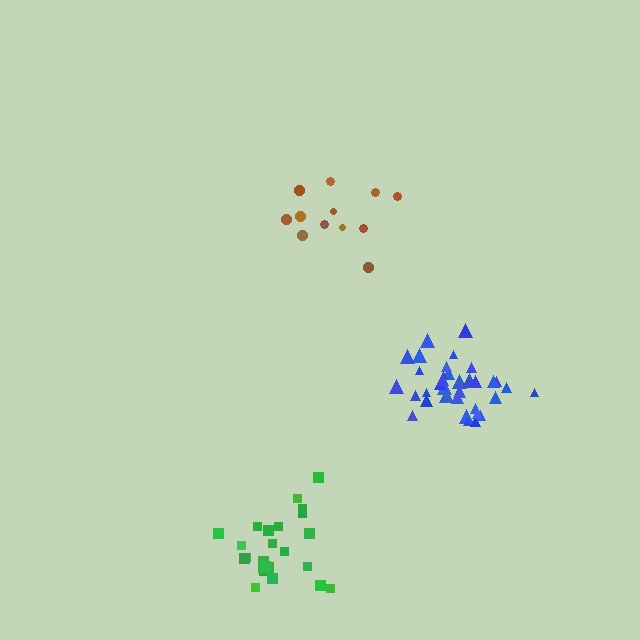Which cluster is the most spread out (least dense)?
Brown.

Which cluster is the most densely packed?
Blue.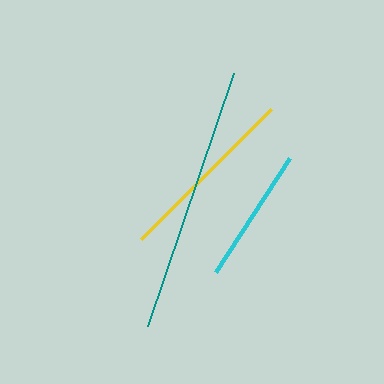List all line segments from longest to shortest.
From longest to shortest: teal, yellow, cyan.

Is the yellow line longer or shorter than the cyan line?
The yellow line is longer than the cyan line.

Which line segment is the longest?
The teal line is the longest at approximately 267 pixels.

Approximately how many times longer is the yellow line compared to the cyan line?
The yellow line is approximately 1.4 times the length of the cyan line.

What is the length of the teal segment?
The teal segment is approximately 267 pixels long.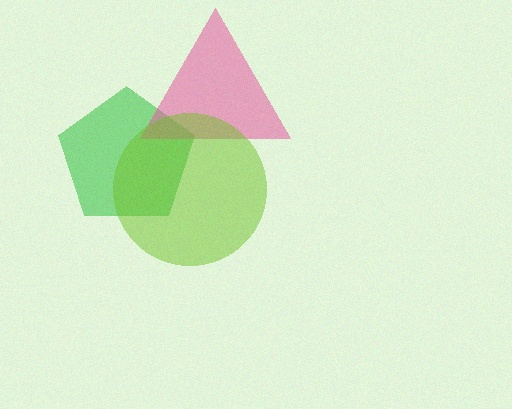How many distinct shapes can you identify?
There are 3 distinct shapes: a green pentagon, a pink triangle, a lime circle.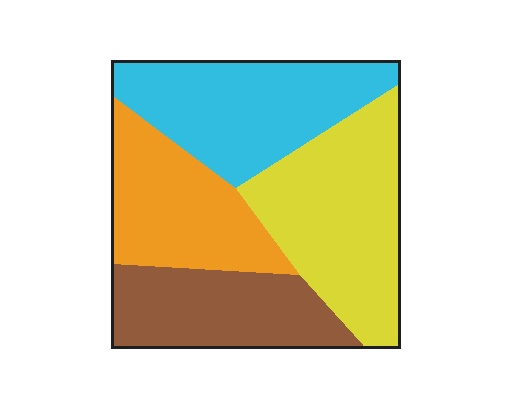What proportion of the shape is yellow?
Yellow takes up about one third (1/3) of the shape.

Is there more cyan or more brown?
Cyan.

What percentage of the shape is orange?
Orange takes up about one fifth (1/5) of the shape.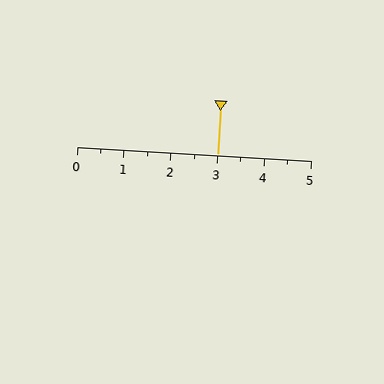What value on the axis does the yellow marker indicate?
The marker indicates approximately 3.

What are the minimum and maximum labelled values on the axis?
The axis runs from 0 to 5.